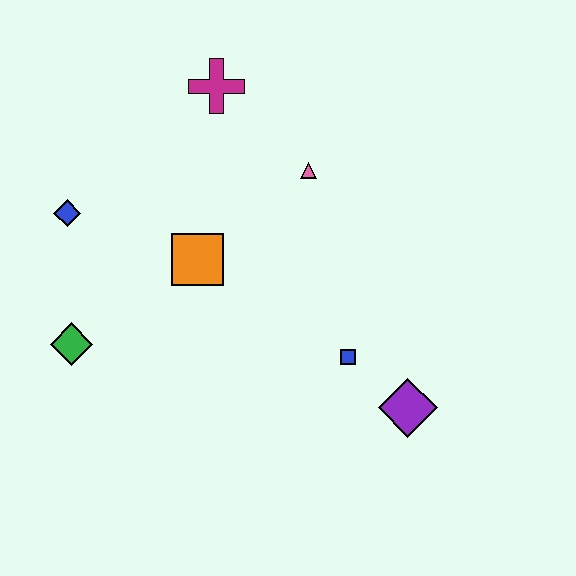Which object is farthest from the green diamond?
The purple diamond is farthest from the green diamond.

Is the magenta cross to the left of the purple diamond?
Yes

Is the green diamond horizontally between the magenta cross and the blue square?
No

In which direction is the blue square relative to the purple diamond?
The blue square is to the left of the purple diamond.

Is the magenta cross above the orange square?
Yes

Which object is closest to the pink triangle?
The magenta cross is closest to the pink triangle.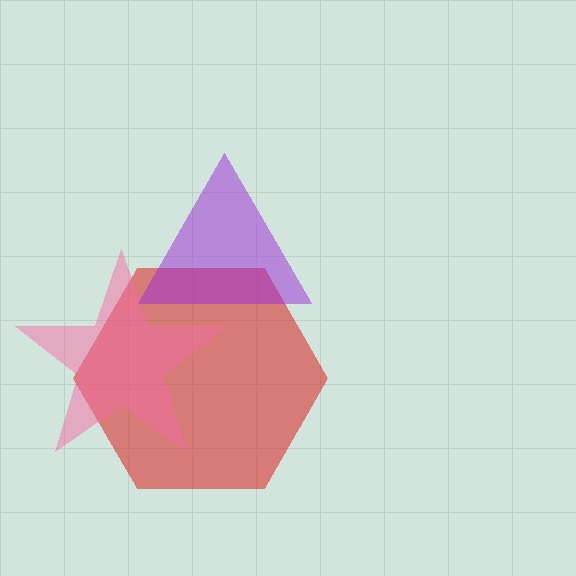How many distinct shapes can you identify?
There are 3 distinct shapes: a red hexagon, a pink star, a purple triangle.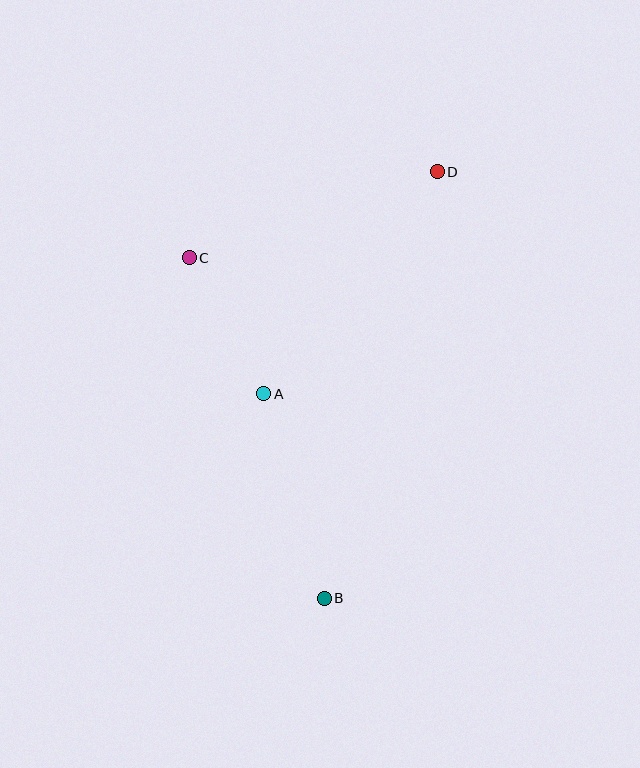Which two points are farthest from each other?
Points B and D are farthest from each other.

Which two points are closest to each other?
Points A and C are closest to each other.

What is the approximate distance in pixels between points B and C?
The distance between B and C is approximately 366 pixels.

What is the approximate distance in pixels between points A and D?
The distance between A and D is approximately 282 pixels.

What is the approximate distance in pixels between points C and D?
The distance between C and D is approximately 263 pixels.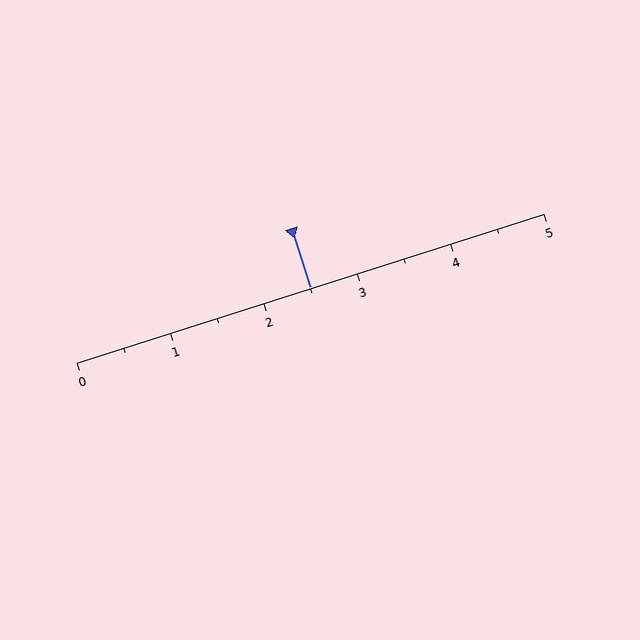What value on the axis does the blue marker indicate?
The marker indicates approximately 2.5.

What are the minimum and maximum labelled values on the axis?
The axis runs from 0 to 5.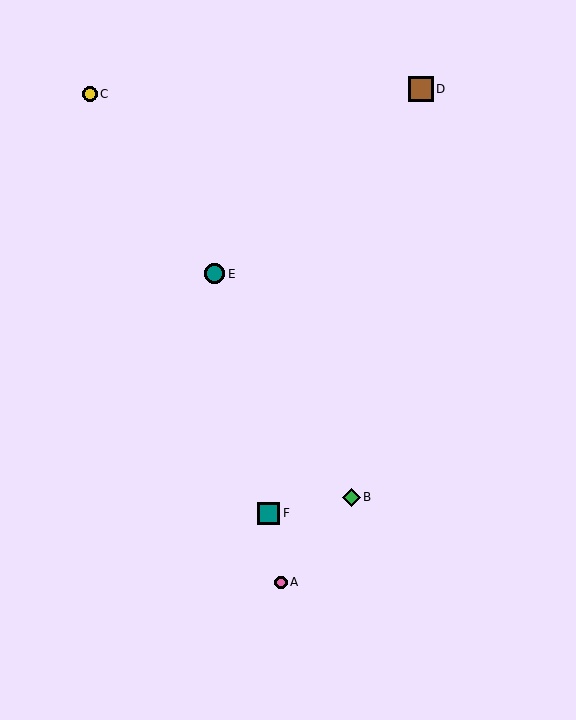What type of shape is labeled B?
Shape B is a green diamond.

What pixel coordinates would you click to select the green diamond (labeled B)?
Click at (351, 497) to select the green diamond B.